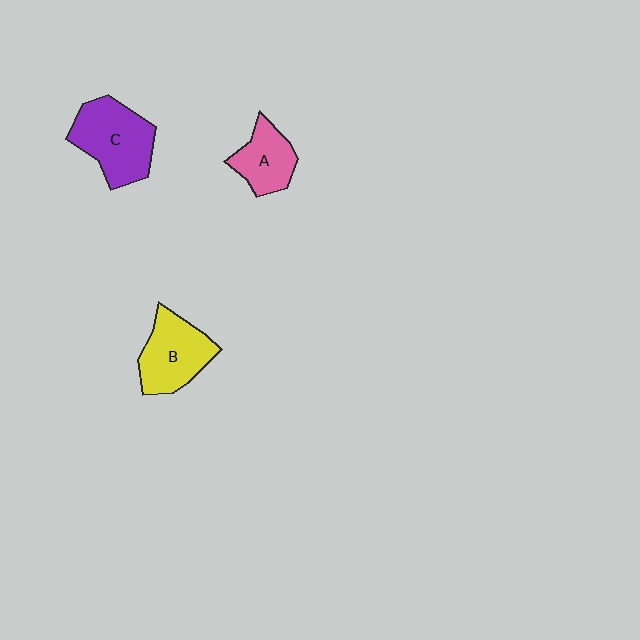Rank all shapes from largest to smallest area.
From largest to smallest: C (purple), B (yellow), A (pink).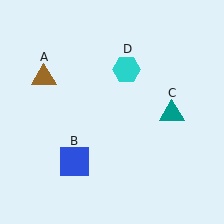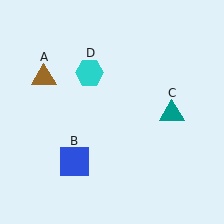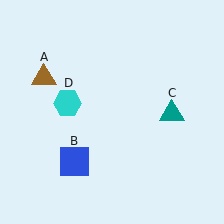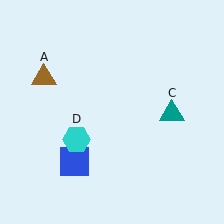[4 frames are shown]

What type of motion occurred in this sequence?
The cyan hexagon (object D) rotated counterclockwise around the center of the scene.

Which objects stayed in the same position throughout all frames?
Brown triangle (object A) and blue square (object B) and teal triangle (object C) remained stationary.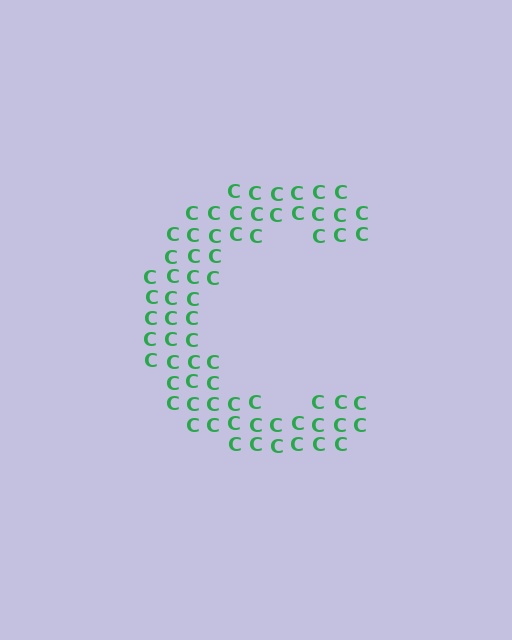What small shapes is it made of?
It is made of small letter C's.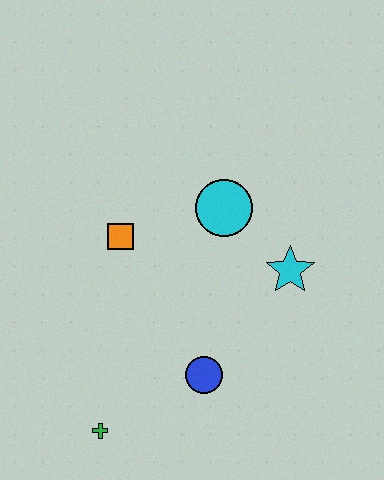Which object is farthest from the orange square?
The green cross is farthest from the orange square.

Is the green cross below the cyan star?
Yes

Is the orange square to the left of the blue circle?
Yes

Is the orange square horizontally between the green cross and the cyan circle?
Yes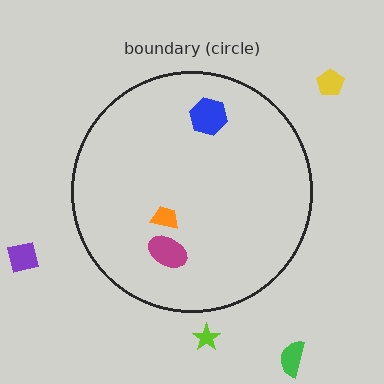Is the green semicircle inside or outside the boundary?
Outside.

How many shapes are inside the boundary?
3 inside, 4 outside.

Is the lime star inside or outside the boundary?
Outside.